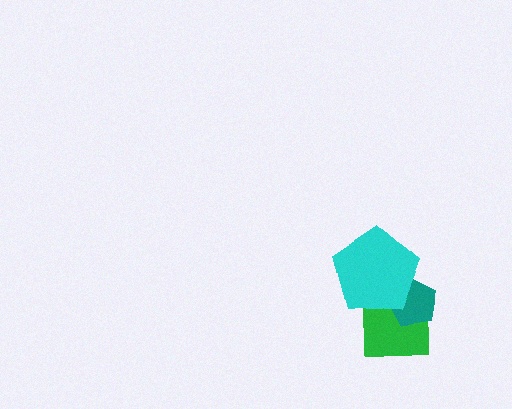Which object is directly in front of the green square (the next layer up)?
The teal pentagon is directly in front of the green square.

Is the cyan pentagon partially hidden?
No, no other shape covers it.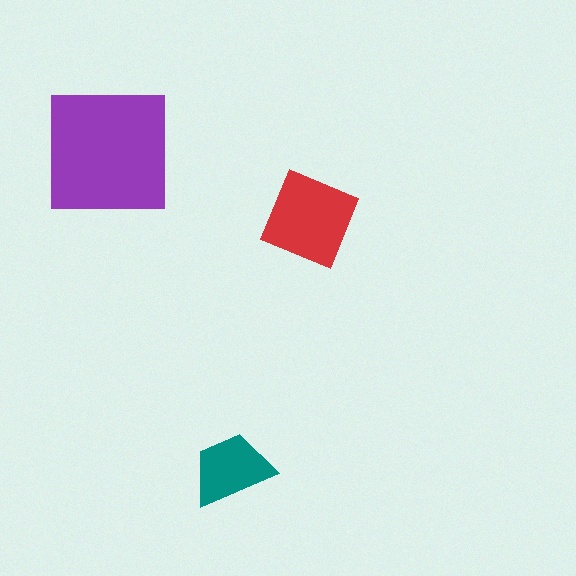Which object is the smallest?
The teal trapezoid.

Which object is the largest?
The purple square.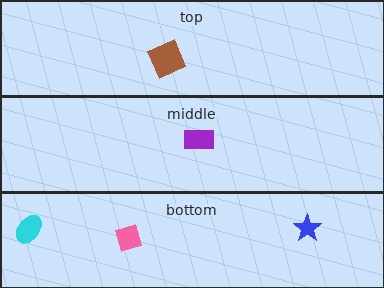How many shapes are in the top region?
1.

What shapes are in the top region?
The brown square.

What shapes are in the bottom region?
The pink diamond, the cyan ellipse, the blue star.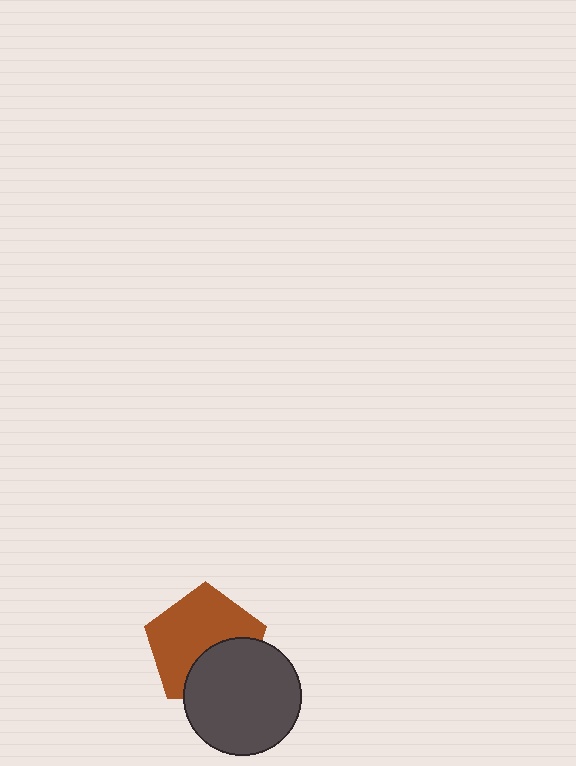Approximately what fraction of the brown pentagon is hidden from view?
Roughly 36% of the brown pentagon is hidden behind the dark gray circle.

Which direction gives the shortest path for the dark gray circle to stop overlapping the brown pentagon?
Moving down gives the shortest separation.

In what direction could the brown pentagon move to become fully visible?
The brown pentagon could move up. That would shift it out from behind the dark gray circle entirely.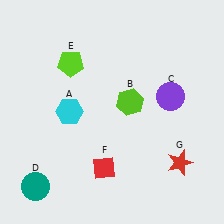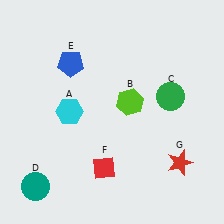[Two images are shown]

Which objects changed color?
C changed from purple to green. E changed from lime to blue.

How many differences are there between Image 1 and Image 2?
There are 2 differences between the two images.